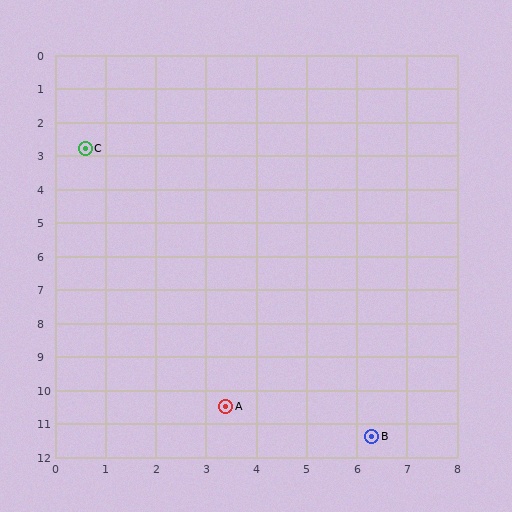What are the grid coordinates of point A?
Point A is at approximately (3.4, 10.5).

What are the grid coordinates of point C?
Point C is at approximately (0.6, 2.8).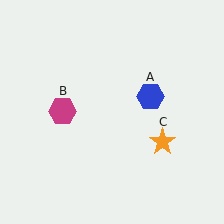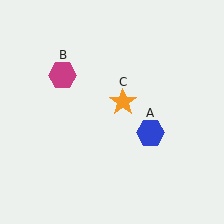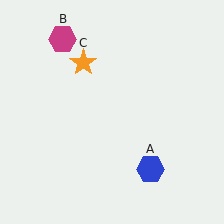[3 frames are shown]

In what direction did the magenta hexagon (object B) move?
The magenta hexagon (object B) moved up.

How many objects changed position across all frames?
3 objects changed position: blue hexagon (object A), magenta hexagon (object B), orange star (object C).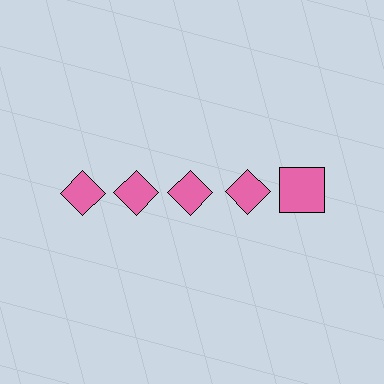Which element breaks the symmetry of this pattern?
The pink square in the top row, rightmost column breaks the symmetry. All other shapes are pink diamonds.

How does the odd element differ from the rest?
It has a different shape: square instead of diamond.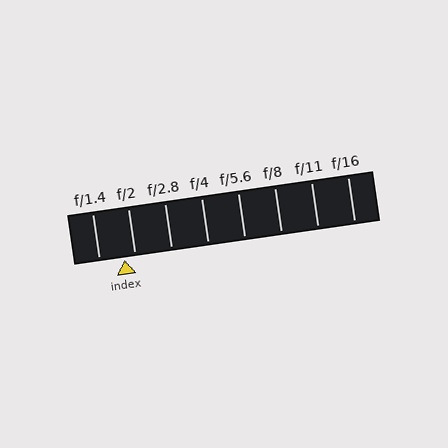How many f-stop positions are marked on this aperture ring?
There are 8 f-stop positions marked.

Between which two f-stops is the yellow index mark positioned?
The index mark is between f/1.4 and f/2.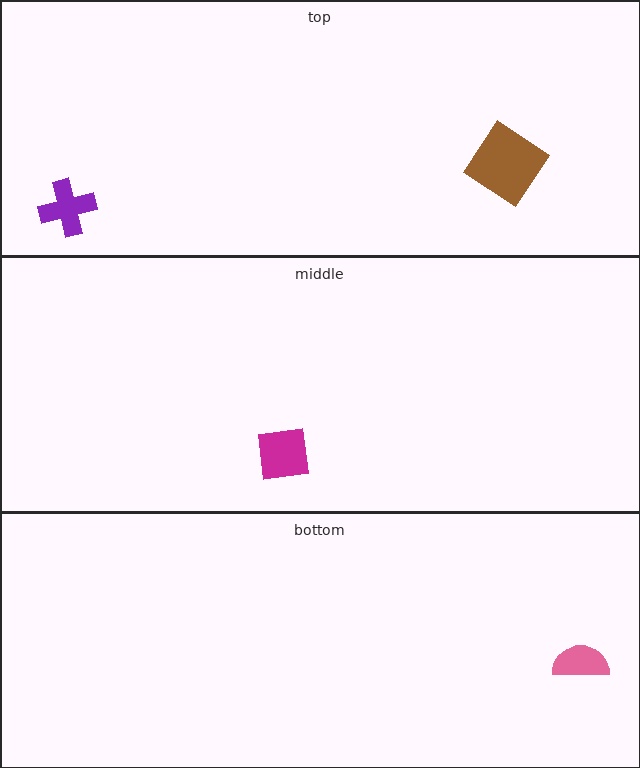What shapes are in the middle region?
The magenta square.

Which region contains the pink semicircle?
The bottom region.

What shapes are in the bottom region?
The pink semicircle.